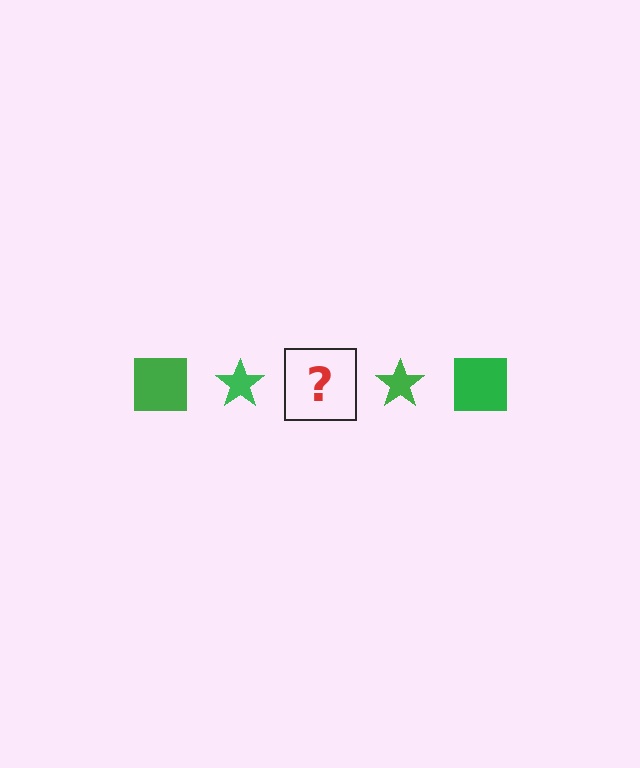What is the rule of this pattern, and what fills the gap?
The rule is that the pattern cycles through square, star shapes in green. The gap should be filled with a green square.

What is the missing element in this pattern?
The missing element is a green square.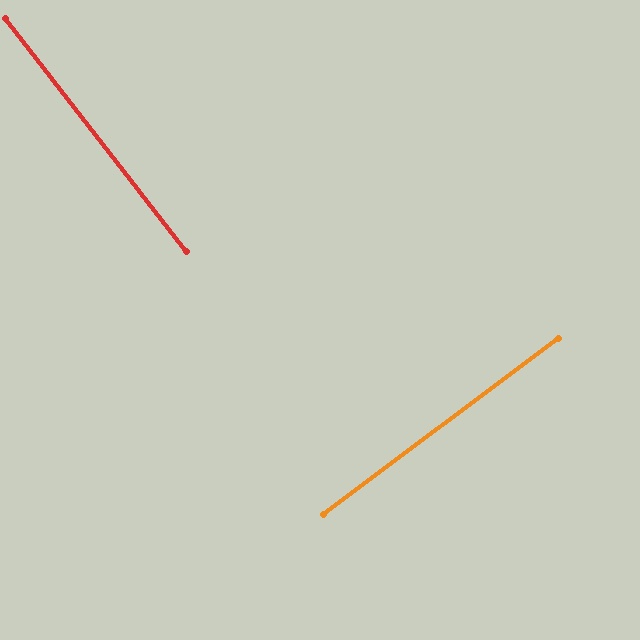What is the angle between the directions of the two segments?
Approximately 89 degrees.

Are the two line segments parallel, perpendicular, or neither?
Perpendicular — they meet at approximately 89°.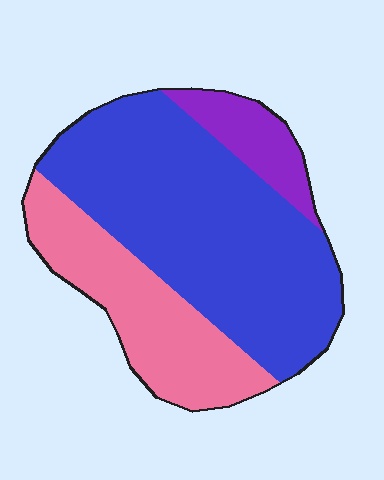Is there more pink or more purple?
Pink.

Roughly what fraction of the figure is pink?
Pink takes up about one quarter (1/4) of the figure.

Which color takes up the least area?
Purple, at roughly 10%.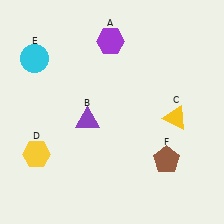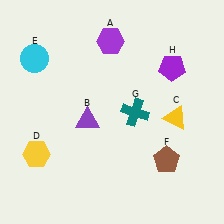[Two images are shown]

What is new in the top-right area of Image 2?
A purple pentagon (H) was added in the top-right area of Image 2.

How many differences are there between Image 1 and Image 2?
There are 2 differences between the two images.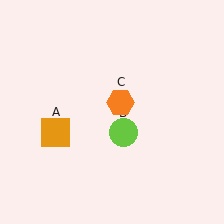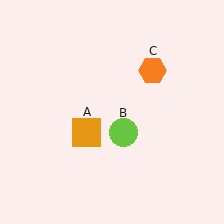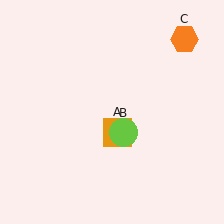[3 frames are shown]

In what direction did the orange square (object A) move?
The orange square (object A) moved right.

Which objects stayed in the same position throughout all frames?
Lime circle (object B) remained stationary.